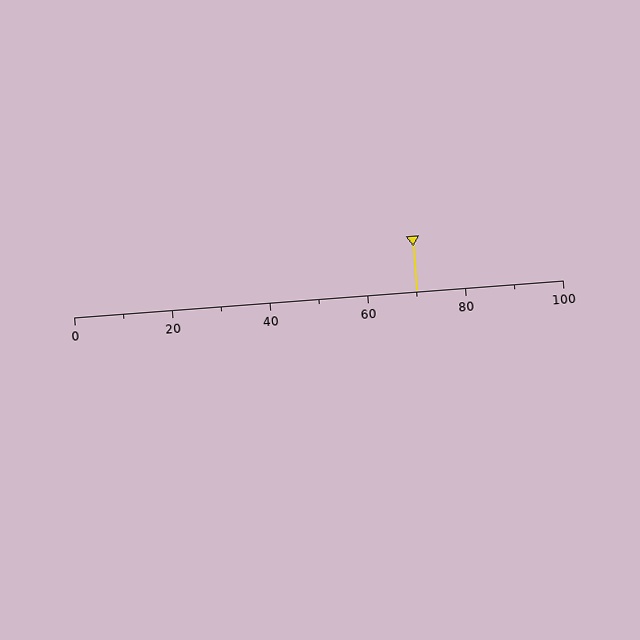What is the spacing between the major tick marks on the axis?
The major ticks are spaced 20 apart.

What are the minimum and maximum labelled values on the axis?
The axis runs from 0 to 100.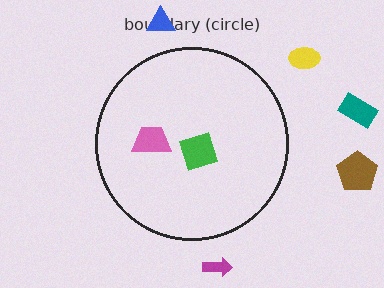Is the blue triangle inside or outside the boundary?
Outside.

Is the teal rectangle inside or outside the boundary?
Outside.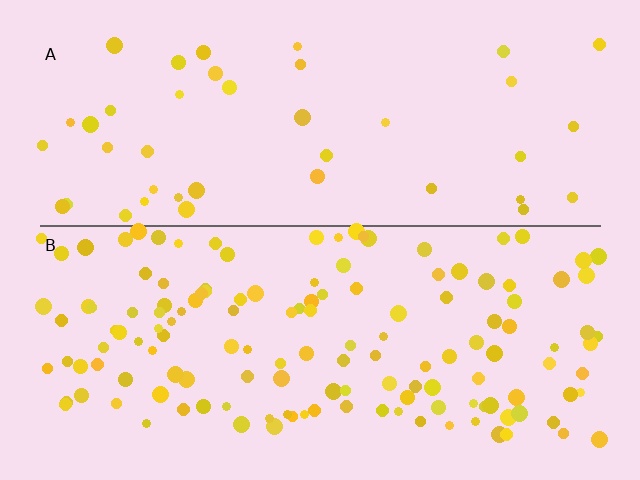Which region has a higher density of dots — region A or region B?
B (the bottom).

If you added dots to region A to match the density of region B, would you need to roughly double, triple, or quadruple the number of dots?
Approximately triple.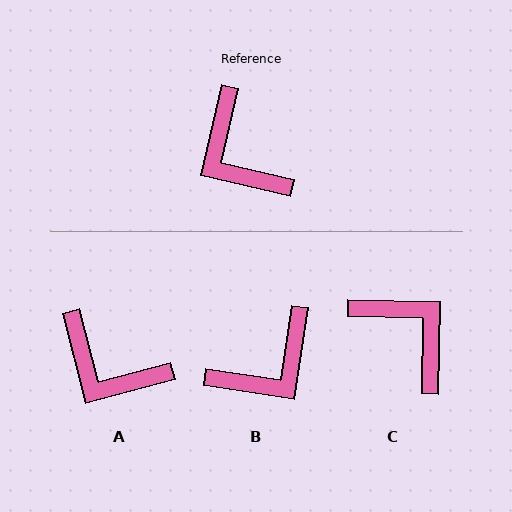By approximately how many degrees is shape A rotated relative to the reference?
Approximately 28 degrees counter-clockwise.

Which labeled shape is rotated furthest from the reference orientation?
C, about 168 degrees away.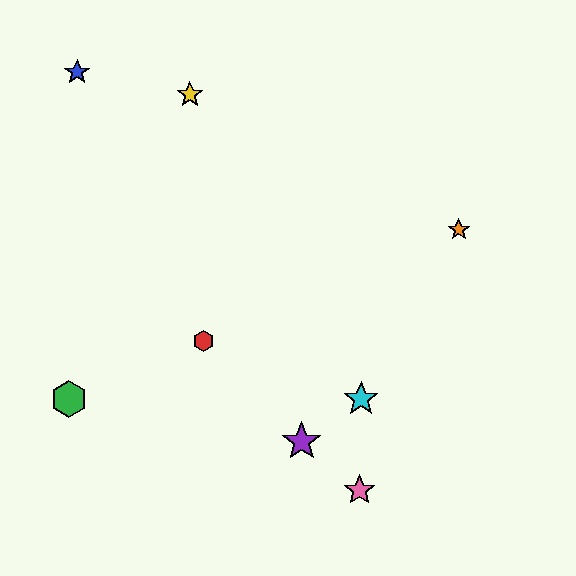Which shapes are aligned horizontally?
The green hexagon, the cyan star are aligned horizontally.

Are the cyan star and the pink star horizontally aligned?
No, the cyan star is at y≈399 and the pink star is at y≈490.